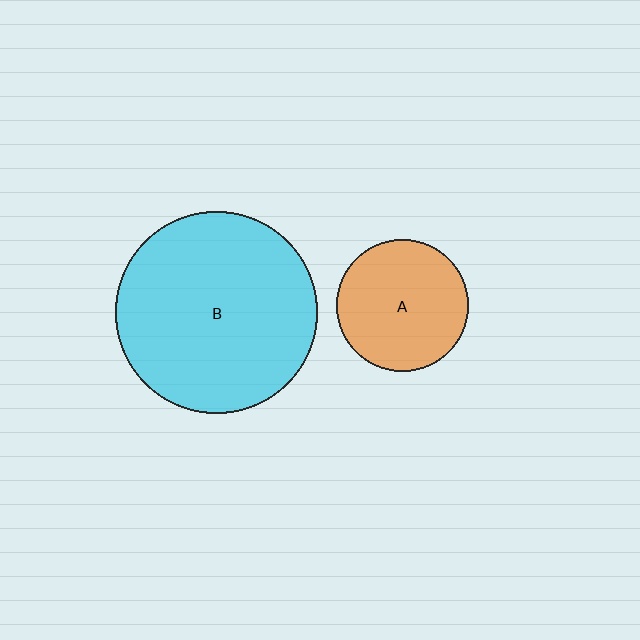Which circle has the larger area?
Circle B (cyan).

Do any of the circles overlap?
No, none of the circles overlap.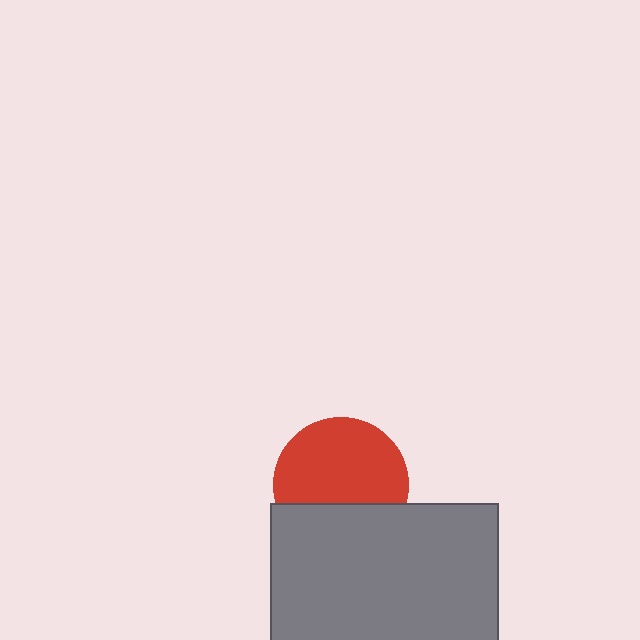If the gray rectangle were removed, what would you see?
You would see the complete red circle.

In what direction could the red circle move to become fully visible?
The red circle could move up. That would shift it out from behind the gray rectangle entirely.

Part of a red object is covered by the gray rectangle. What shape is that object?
It is a circle.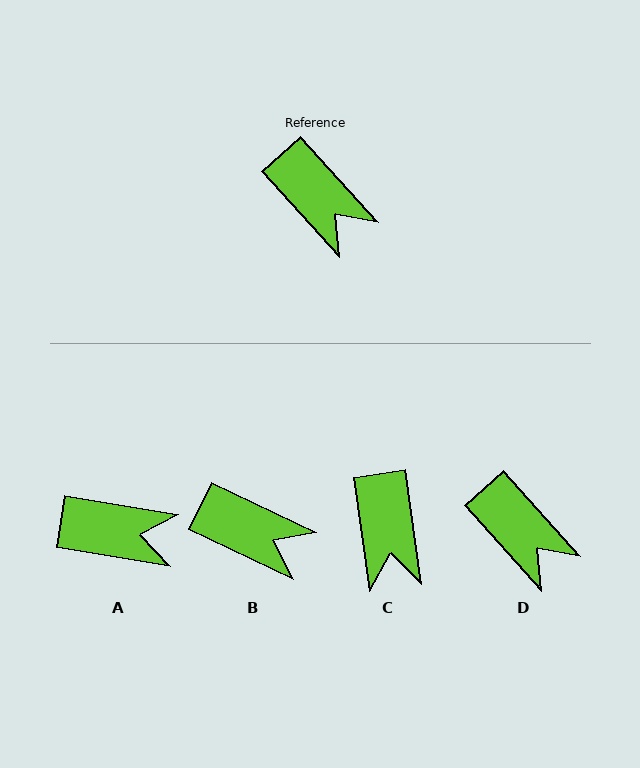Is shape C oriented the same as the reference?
No, it is off by about 34 degrees.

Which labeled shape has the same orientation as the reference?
D.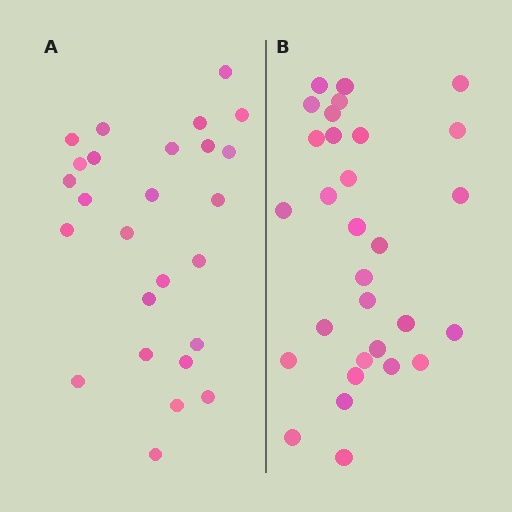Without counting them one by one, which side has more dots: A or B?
Region B (the right region) has more dots.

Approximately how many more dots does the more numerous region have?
Region B has about 4 more dots than region A.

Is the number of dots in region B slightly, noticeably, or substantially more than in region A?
Region B has only slightly more — the two regions are fairly close. The ratio is roughly 1.2 to 1.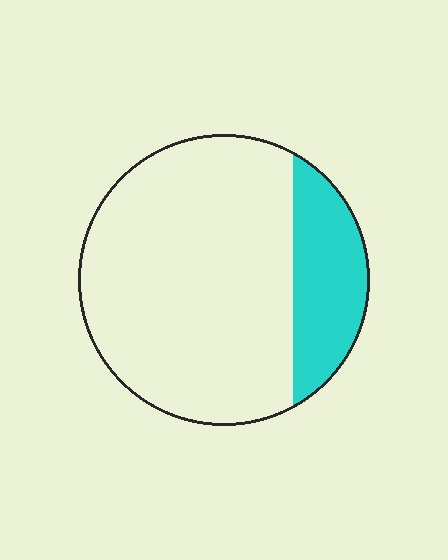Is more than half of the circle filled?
No.